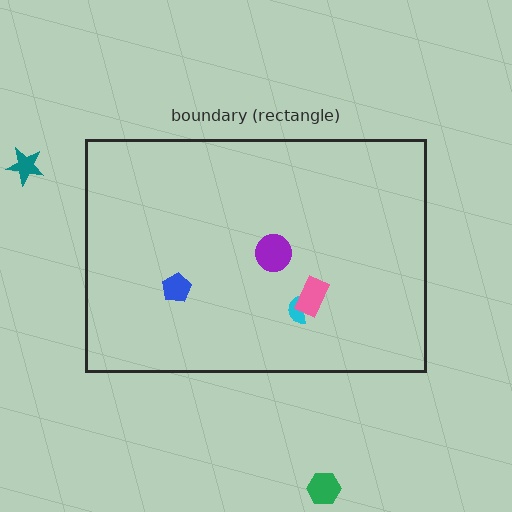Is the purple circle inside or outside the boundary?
Inside.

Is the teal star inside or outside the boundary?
Outside.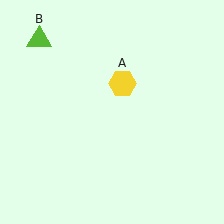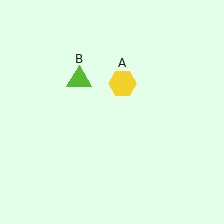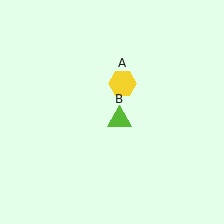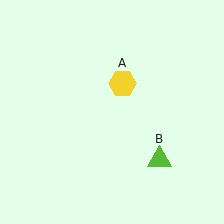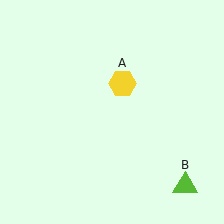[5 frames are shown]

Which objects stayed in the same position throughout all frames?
Yellow hexagon (object A) remained stationary.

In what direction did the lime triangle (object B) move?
The lime triangle (object B) moved down and to the right.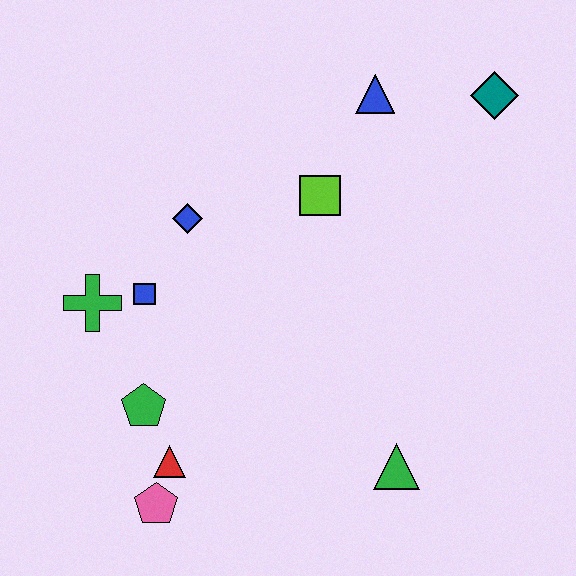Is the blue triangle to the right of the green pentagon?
Yes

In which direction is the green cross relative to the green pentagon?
The green cross is above the green pentagon.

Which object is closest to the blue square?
The green cross is closest to the blue square.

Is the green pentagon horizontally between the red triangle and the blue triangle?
No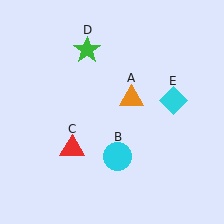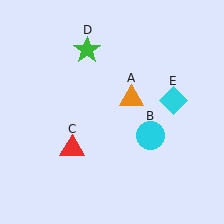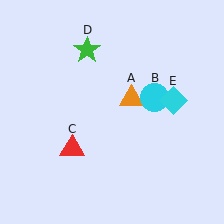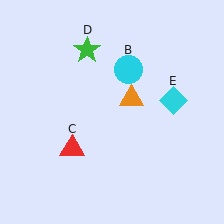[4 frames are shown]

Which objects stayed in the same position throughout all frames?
Orange triangle (object A) and red triangle (object C) and green star (object D) and cyan diamond (object E) remained stationary.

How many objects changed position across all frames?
1 object changed position: cyan circle (object B).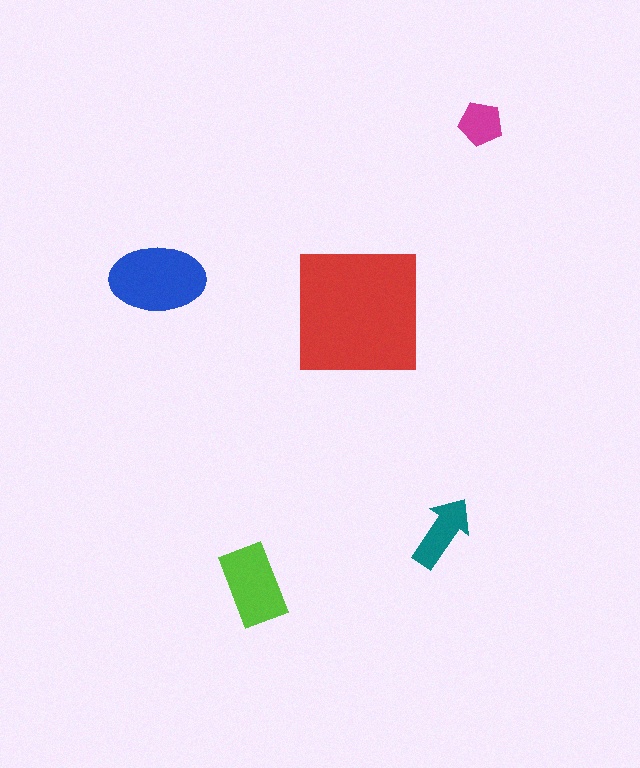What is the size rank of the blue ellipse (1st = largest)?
2nd.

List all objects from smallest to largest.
The magenta pentagon, the teal arrow, the lime rectangle, the blue ellipse, the red square.